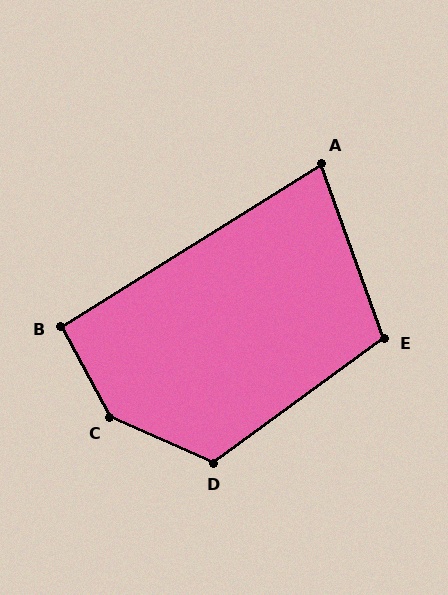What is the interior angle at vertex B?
Approximately 94 degrees (approximately right).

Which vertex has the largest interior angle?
C, at approximately 142 degrees.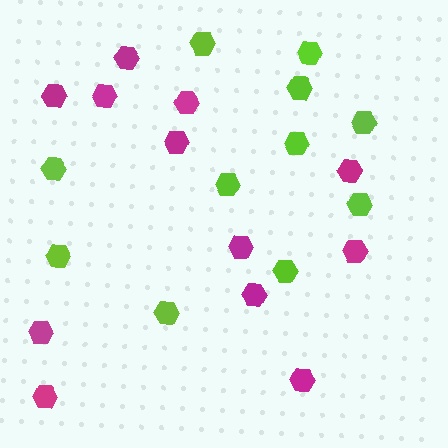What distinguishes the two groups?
There are 2 groups: one group of lime hexagons (11) and one group of magenta hexagons (12).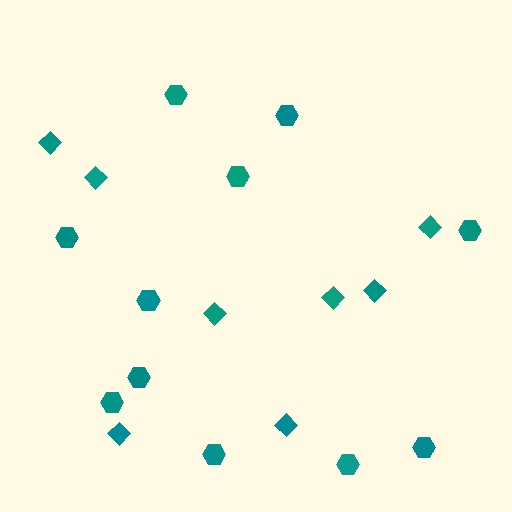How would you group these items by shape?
There are 2 groups: one group of diamonds (8) and one group of hexagons (11).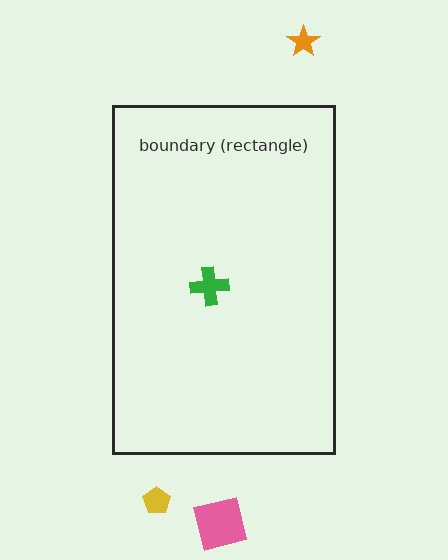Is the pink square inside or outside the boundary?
Outside.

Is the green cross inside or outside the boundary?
Inside.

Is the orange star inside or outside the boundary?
Outside.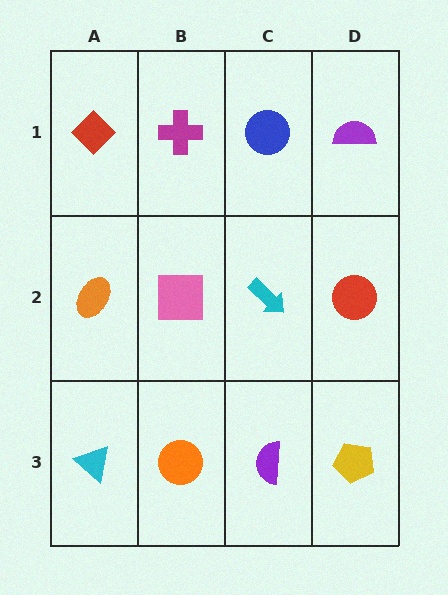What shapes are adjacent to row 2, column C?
A blue circle (row 1, column C), a purple semicircle (row 3, column C), a pink square (row 2, column B), a red circle (row 2, column D).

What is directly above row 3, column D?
A red circle.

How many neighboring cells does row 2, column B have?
4.